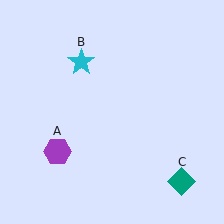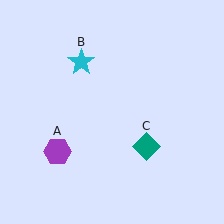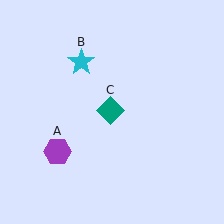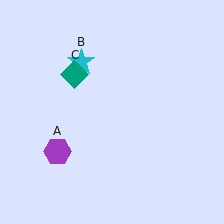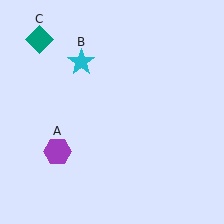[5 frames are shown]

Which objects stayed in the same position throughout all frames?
Purple hexagon (object A) and cyan star (object B) remained stationary.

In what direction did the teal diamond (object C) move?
The teal diamond (object C) moved up and to the left.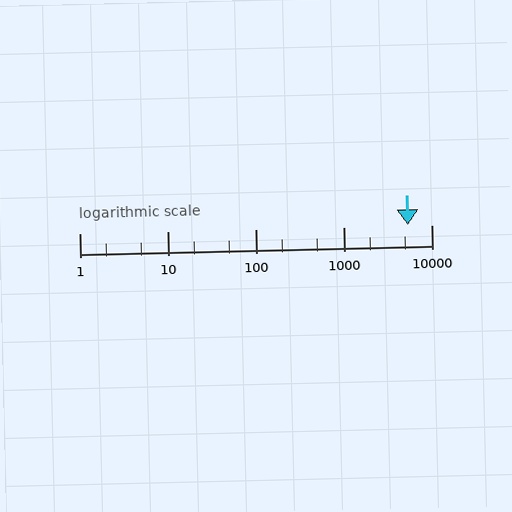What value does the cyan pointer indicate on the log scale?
The pointer indicates approximately 5400.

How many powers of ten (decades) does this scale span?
The scale spans 4 decades, from 1 to 10000.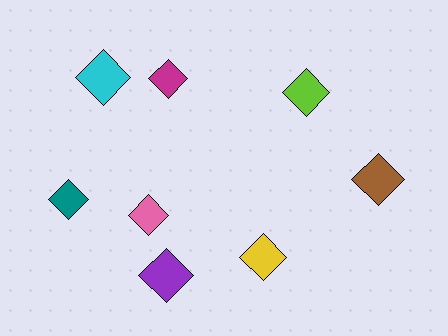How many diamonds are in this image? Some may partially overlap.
There are 8 diamonds.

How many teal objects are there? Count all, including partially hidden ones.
There is 1 teal object.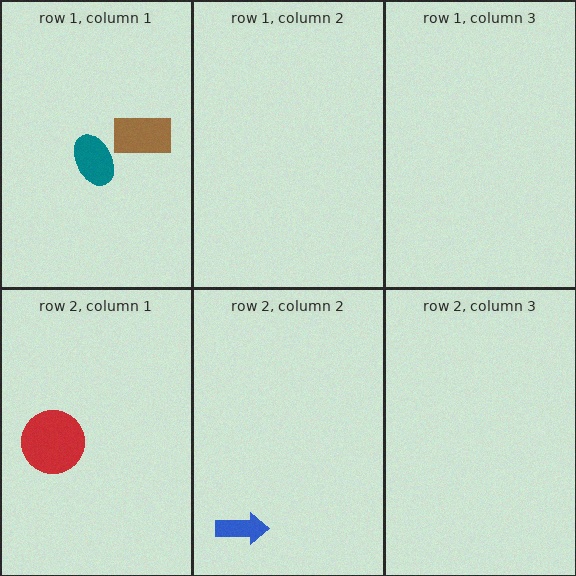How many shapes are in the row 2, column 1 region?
1.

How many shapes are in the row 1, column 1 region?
2.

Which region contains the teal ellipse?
The row 1, column 1 region.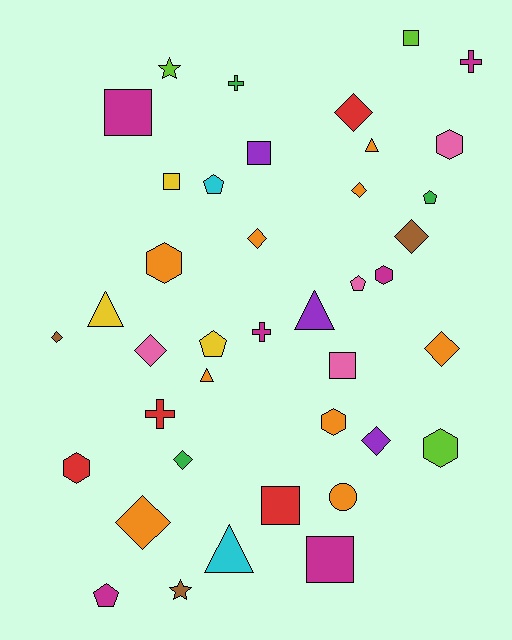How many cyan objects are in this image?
There are 2 cyan objects.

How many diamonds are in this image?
There are 10 diamonds.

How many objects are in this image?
There are 40 objects.